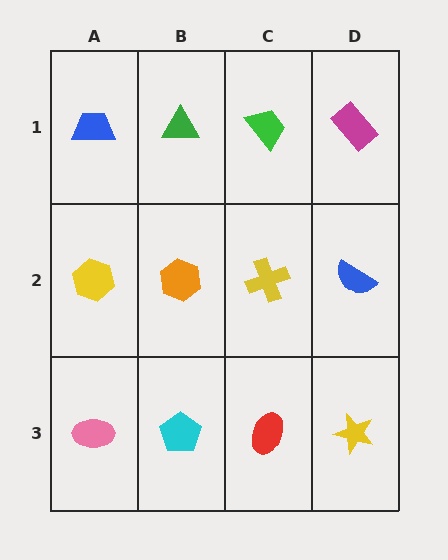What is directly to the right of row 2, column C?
A blue semicircle.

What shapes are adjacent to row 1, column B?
An orange hexagon (row 2, column B), a blue trapezoid (row 1, column A), a green trapezoid (row 1, column C).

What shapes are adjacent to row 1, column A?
A yellow hexagon (row 2, column A), a green triangle (row 1, column B).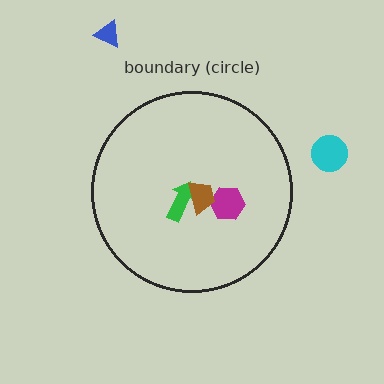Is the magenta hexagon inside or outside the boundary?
Inside.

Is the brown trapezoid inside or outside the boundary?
Inside.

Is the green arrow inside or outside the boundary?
Inside.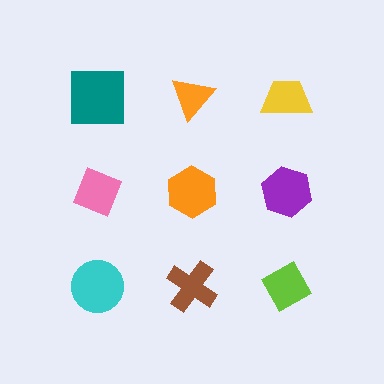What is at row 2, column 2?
An orange hexagon.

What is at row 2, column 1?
A pink diamond.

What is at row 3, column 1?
A cyan circle.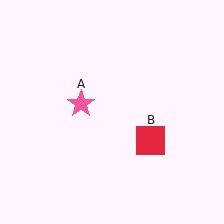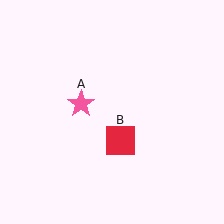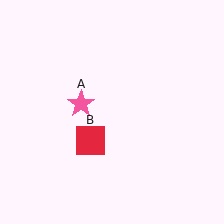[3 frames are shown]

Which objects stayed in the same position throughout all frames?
Pink star (object A) remained stationary.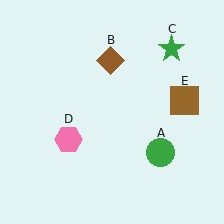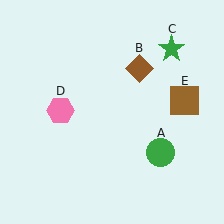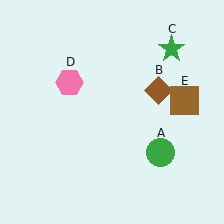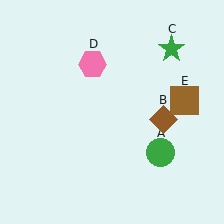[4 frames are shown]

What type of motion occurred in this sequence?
The brown diamond (object B), pink hexagon (object D) rotated clockwise around the center of the scene.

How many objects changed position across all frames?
2 objects changed position: brown diamond (object B), pink hexagon (object D).